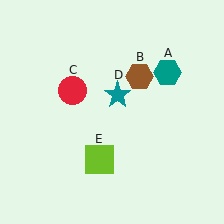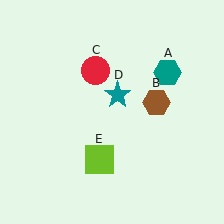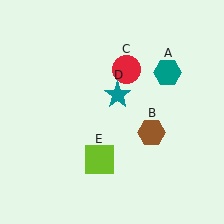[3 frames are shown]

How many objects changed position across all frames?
2 objects changed position: brown hexagon (object B), red circle (object C).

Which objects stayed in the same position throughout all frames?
Teal hexagon (object A) and teal star (object D) and lime square (object E) remained stationary.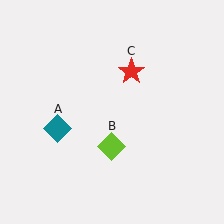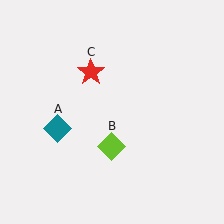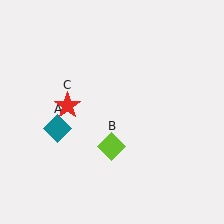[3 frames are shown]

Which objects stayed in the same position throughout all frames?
Teal diamond (object A) and lime diamond (object B) remained stationary.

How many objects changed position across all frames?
1 object changed position: red star (object C).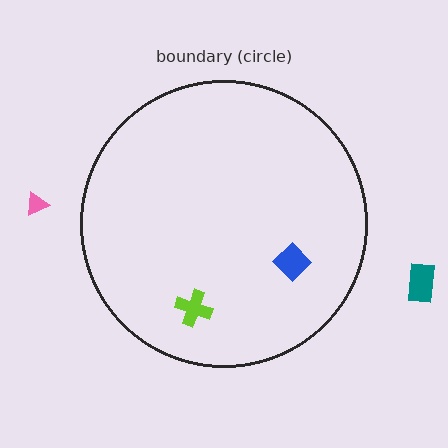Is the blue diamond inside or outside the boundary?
Inside.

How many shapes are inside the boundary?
2 inside, 2 outside.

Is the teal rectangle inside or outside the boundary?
Outside.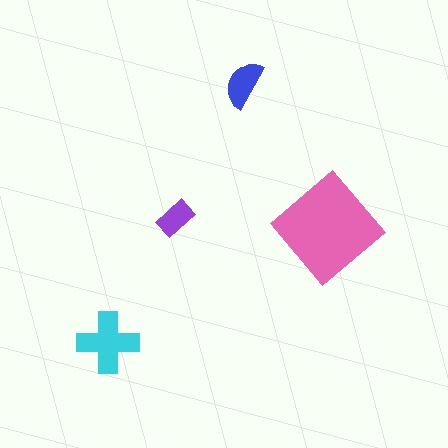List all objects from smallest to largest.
The purple rectangle, the blue semicircle, the cyan cross, the pink diamond.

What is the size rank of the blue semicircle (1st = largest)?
3rd.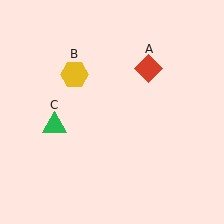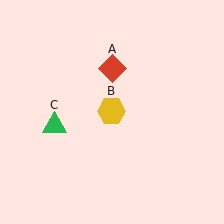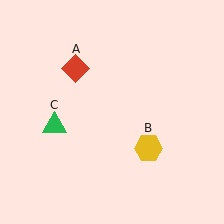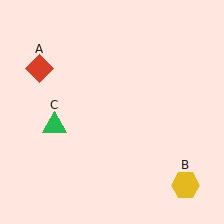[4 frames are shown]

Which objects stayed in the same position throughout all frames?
Green triangle (object C) remained stationary.